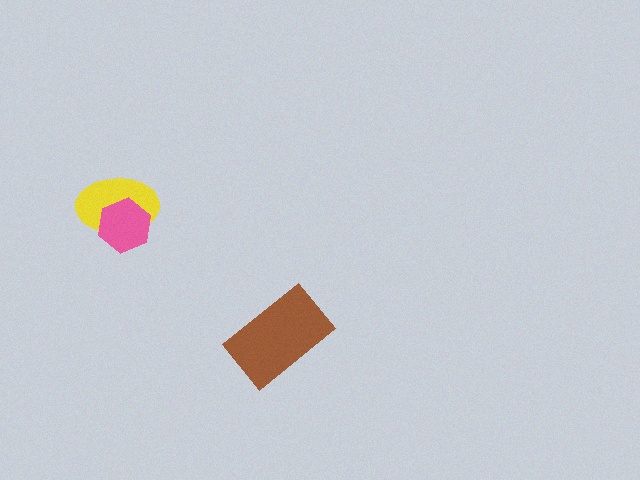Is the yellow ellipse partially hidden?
Yes, it is partially covered by another shape.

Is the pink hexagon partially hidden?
No, no other shape covers it.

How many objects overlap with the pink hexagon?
1 object overlaps with the pink hexagon.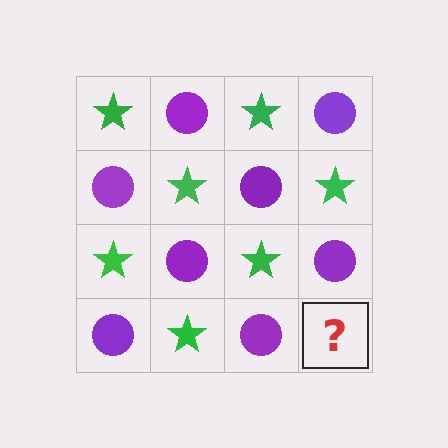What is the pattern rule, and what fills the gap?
The rule is that it alternates green star and purple circle in a checkerboard pattern. The gap should be filled with a green star.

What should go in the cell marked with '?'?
The missing cell should contain a green star.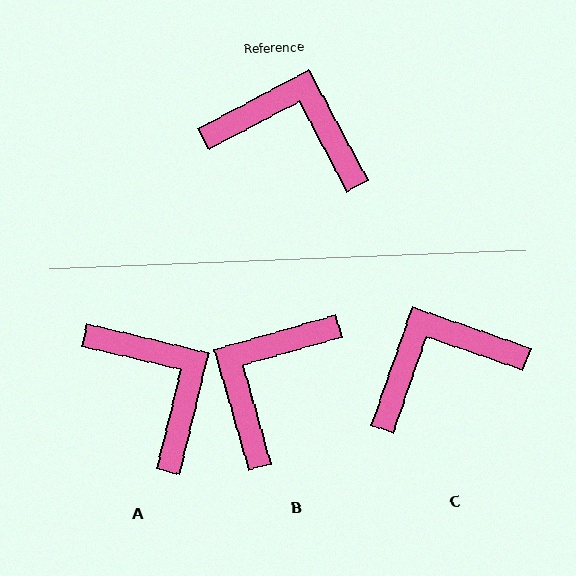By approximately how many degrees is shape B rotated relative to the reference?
Approximately 78 degrees counter-clockwise.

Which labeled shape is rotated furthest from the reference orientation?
B, about 78 degrees away.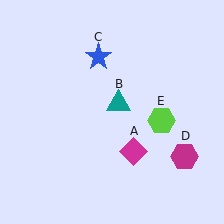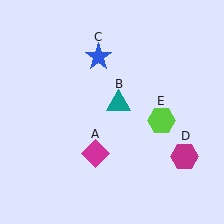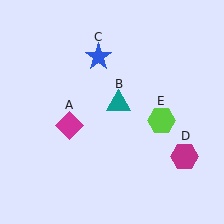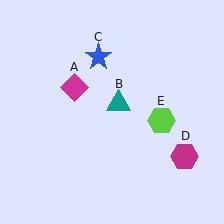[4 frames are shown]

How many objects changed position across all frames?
1 object changed position: magenta diamond (object A).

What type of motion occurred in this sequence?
The magenta diamond (object A) rotated clockwise around the center of the scene.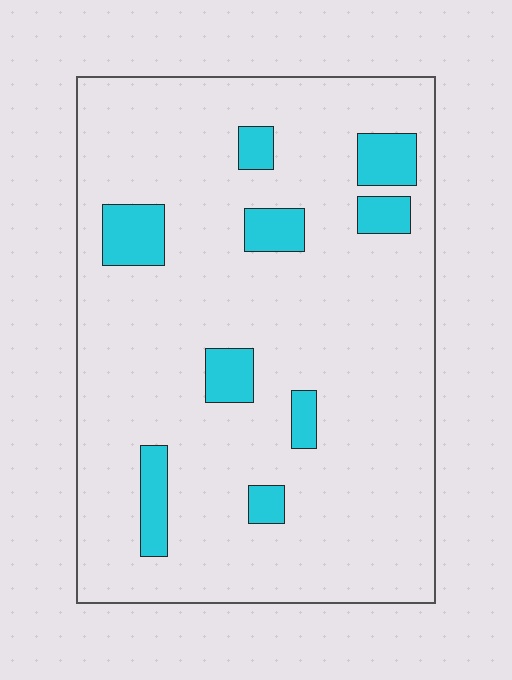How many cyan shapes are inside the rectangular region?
9.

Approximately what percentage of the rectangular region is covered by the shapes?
Approximately 10%.